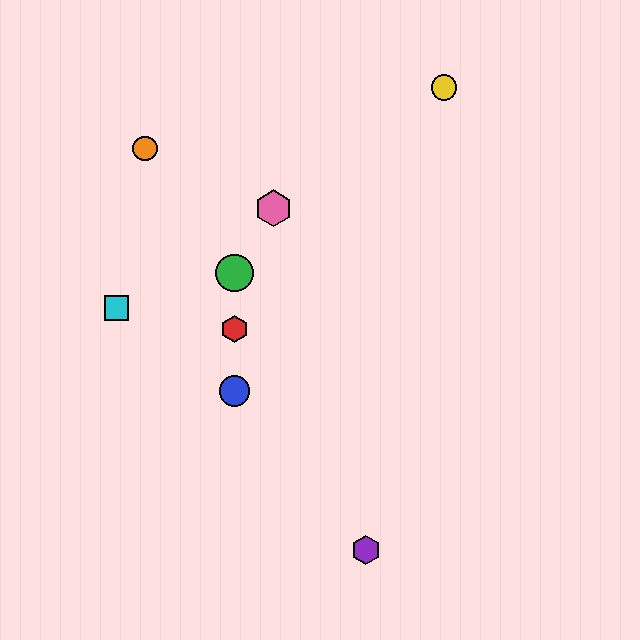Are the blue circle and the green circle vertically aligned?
Yes, both are at x≈235.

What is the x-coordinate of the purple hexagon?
The purple hexagon is at x≈366.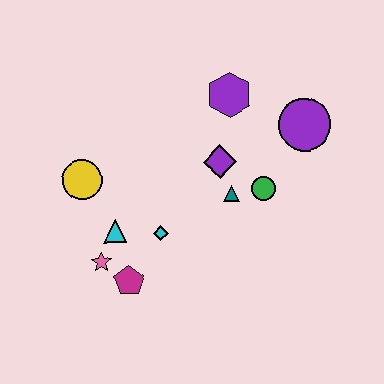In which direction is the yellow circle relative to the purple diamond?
The yellow circle is to the left of the purple diamond.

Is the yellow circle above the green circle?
Yes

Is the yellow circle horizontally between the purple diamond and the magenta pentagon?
No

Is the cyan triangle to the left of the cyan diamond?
Yes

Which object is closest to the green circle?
The teal triangle is closest to the green circle.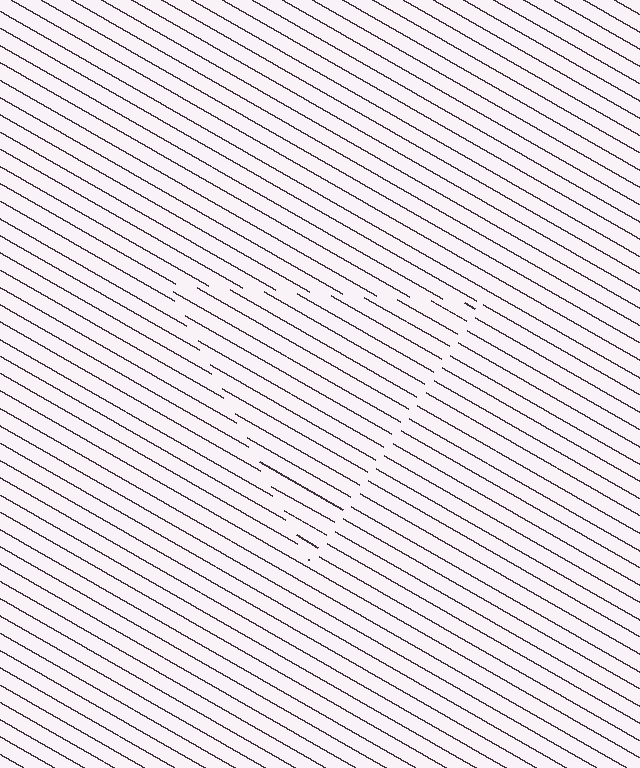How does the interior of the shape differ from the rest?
The interior of the shape contains the same grating, shifted by half a period — the contour is defined by the phase discontinuity where line-ends from the inner and outer gratings abut.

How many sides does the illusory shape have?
3 sides — the line-ends trace a triangle.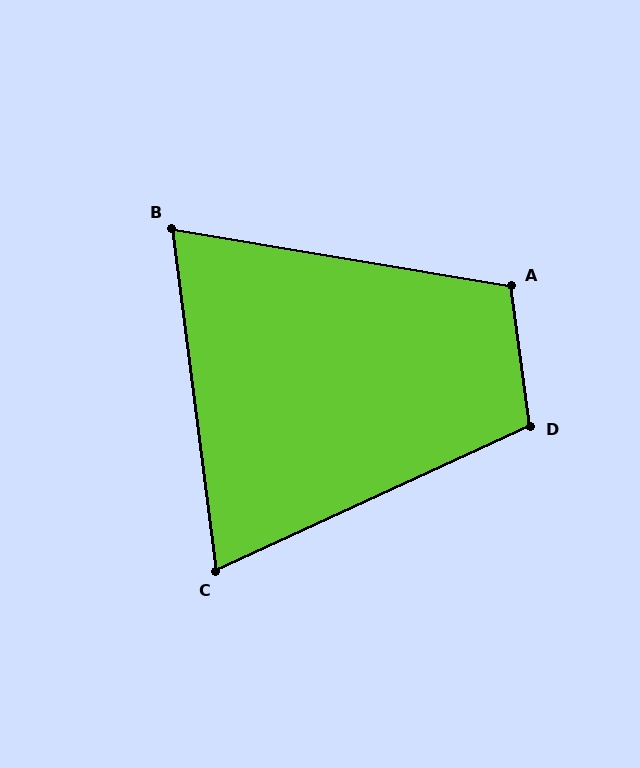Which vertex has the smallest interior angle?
C, at approximately 72 degrees.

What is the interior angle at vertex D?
Approximately 107 degrees (obtuse).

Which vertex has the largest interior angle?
A, at approximately 108 degrees.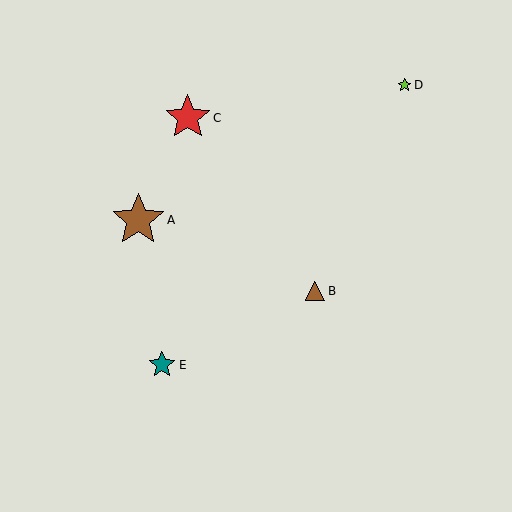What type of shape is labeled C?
Shape C is a red star.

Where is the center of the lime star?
The center of the lime star is at (404, 85).